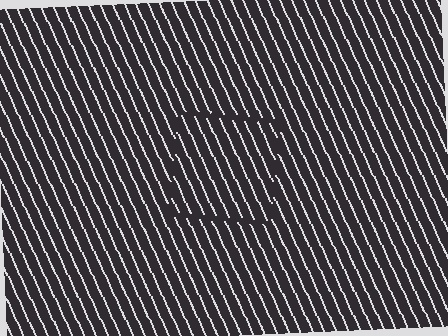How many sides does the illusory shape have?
4 sides — the line-ends trace a square.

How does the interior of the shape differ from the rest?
The interior of the shape contains the same grating, shifted by half a period — the contour is defined by the phase discontinuity where line-ends from the inner and outer gratings abut.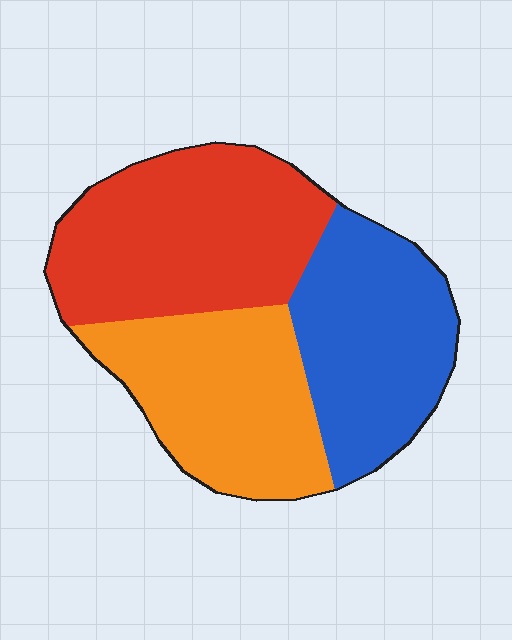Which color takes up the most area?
Red, at roughly 40%.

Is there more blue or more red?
Red.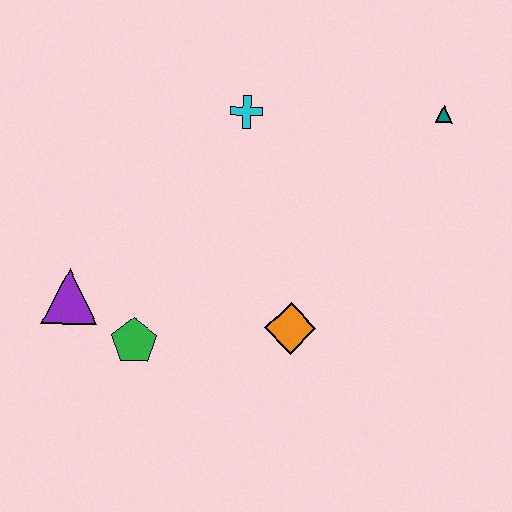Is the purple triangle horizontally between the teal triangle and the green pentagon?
No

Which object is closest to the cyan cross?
The teal triangle is closest to the cyan cross.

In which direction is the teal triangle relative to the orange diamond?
The teal triangle is above the orange diamond.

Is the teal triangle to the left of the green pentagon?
No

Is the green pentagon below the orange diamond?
Yes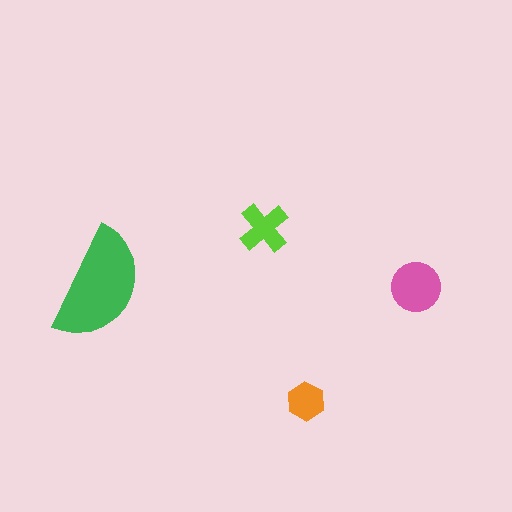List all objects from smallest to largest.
The orange hexagon, the lime cross, the pink circle, the green semicircle.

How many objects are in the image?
There are 4 objects in the image.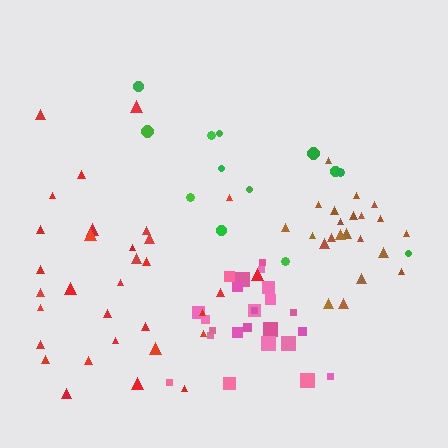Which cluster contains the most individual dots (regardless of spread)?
Red (32).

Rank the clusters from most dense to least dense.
brown, pink, red, green.